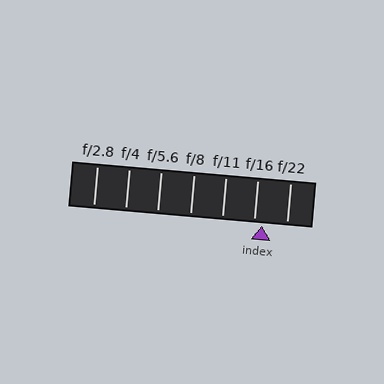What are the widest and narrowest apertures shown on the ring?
The widest aperture shown is f/2.8 and the narrowest is f/22.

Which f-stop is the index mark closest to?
The index mark is closest to f/16.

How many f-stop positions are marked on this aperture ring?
There are 7 f-stop positions marked.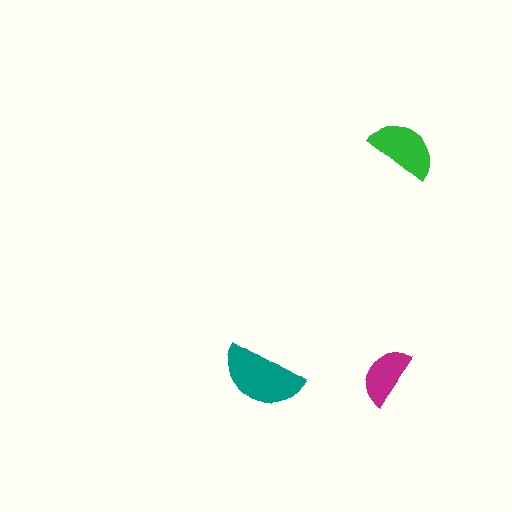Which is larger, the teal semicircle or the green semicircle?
The teal one.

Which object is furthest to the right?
The green semicircle is rightmost.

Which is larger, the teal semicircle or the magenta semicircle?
The teal one.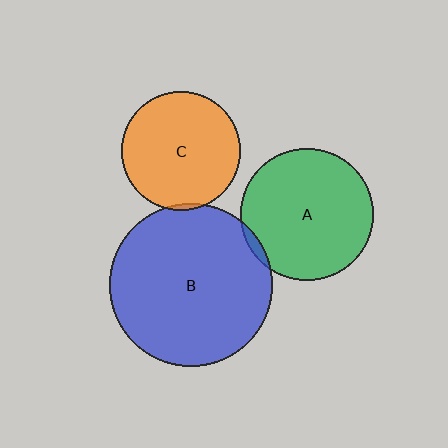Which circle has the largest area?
Circle B (blue).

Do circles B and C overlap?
Yes.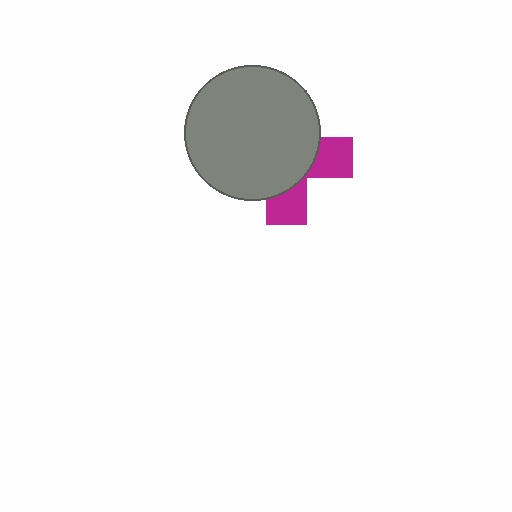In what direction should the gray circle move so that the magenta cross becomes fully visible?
The gray circle should move toward the upper-left. That is the shortest direction to clear the overlap and leave the magenta cross fully visible.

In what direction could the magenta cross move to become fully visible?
The magenta cross could move toward the lower-right. That would shift it out from behind the gray circle entirely.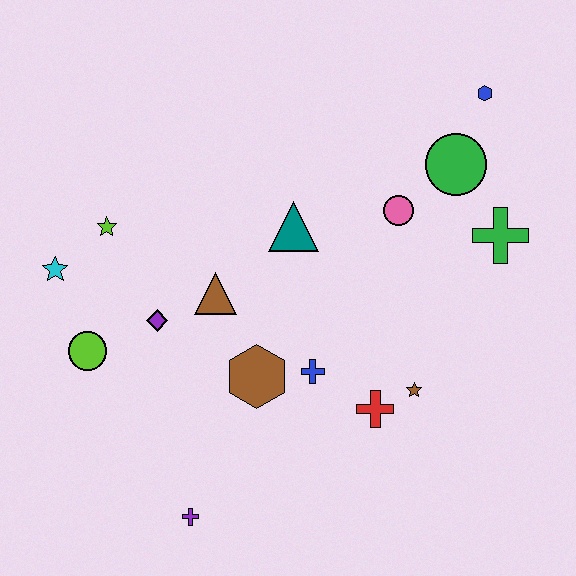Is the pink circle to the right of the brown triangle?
Yes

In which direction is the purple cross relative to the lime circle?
The purple cross is below the lime circle.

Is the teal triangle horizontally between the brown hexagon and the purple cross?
No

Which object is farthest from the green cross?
The cyan star is farthest from the green cross.